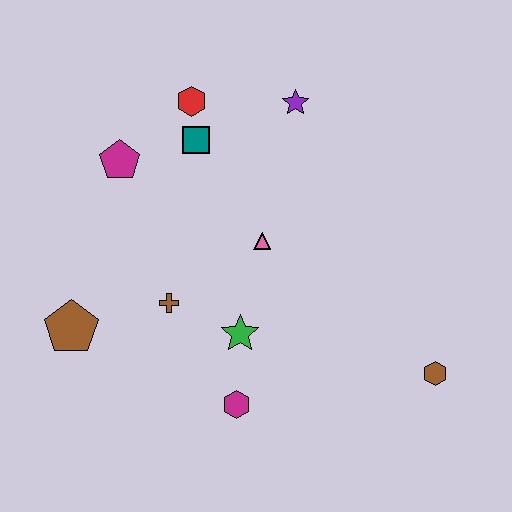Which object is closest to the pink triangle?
The green star is closest to the pink triangle.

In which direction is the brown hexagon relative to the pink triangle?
The brown hexagon is to the right of the pink triangle.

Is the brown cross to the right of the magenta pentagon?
Yes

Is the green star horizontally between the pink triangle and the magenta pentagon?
Yes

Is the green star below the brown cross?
Yes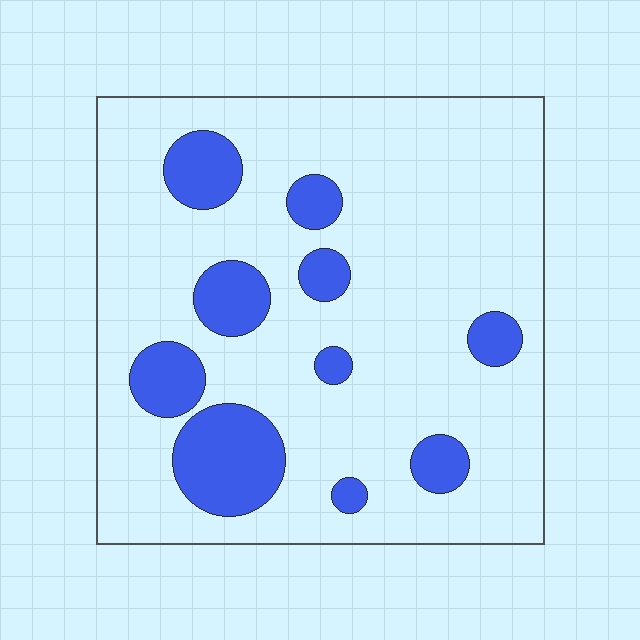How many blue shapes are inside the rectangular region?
10.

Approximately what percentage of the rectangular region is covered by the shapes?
Approximately 20%.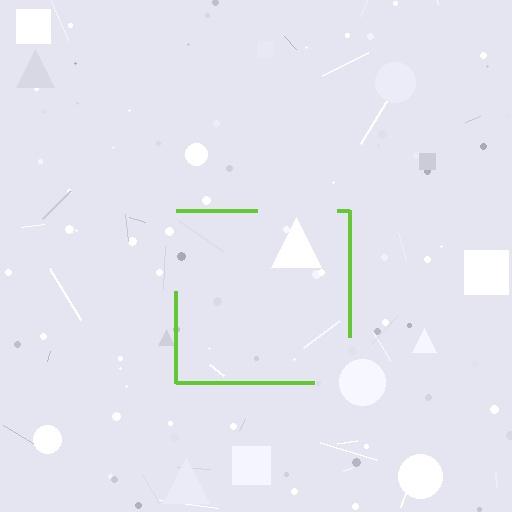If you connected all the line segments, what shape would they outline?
They would outline a square.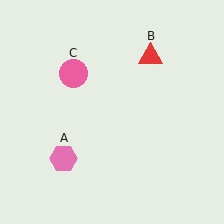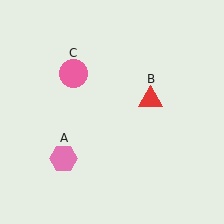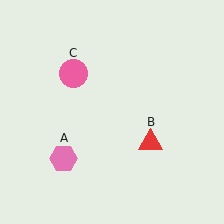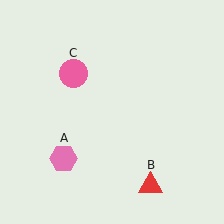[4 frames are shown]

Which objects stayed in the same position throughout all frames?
Pink hexagon (object A) and pink circle (object C) remained stationary.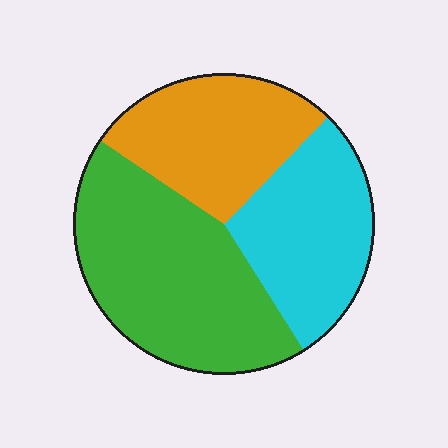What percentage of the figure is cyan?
Cyan takes up between a quarter and a half of the figure.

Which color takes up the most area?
Green, at roughly 45%.